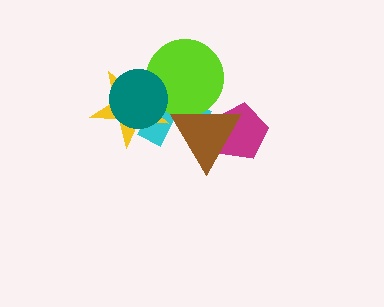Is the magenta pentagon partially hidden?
Yes, it is partially covered by another shape.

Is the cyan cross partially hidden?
Yes, it is partially covered by another shape.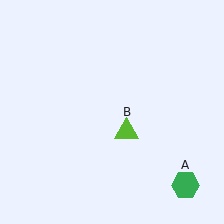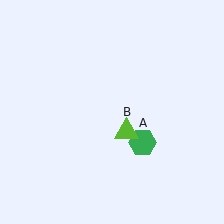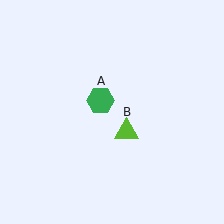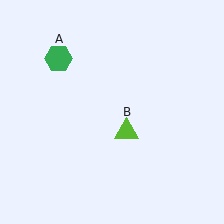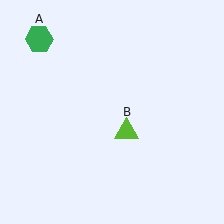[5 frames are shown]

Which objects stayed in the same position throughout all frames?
Lime triangle (object B) remained stationary.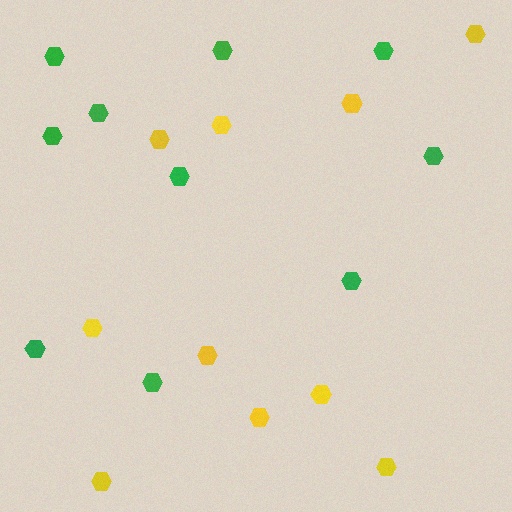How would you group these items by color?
There are 2 groups: one group of green hexagons (10) and one group of yellow hexagons (10).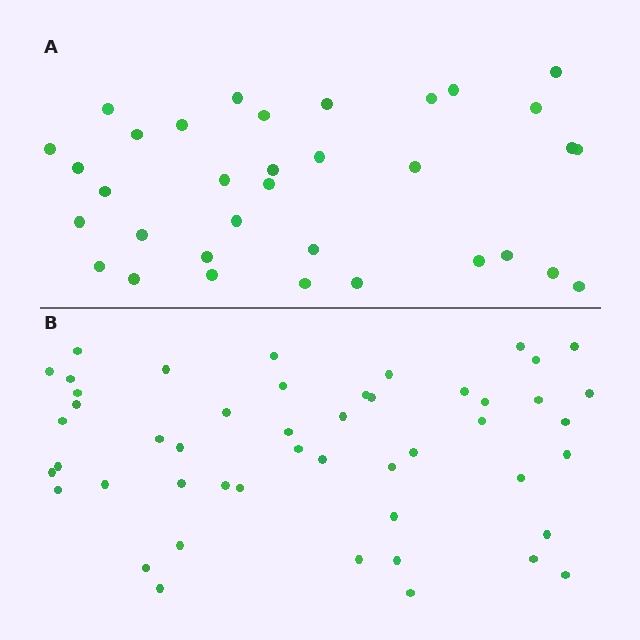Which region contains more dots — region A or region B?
Region B (the bottom region) has more dots.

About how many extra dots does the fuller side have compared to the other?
Region B has approximately 15 more dots than region A.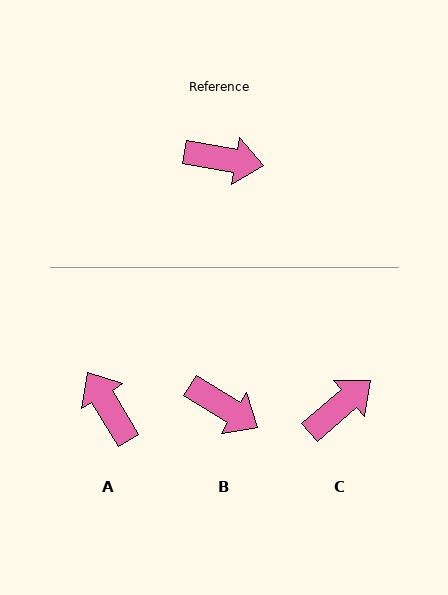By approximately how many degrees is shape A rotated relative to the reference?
Approximately 131 degrees counter-clockwise.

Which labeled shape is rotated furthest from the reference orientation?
A, about 131 degrees away.